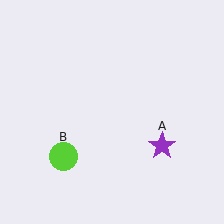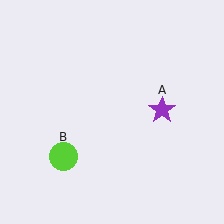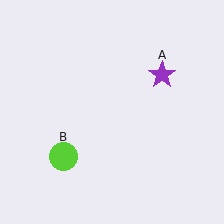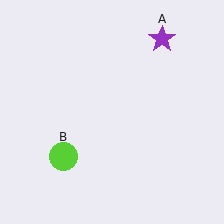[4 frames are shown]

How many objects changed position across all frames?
1 object changed position: purple star (object A).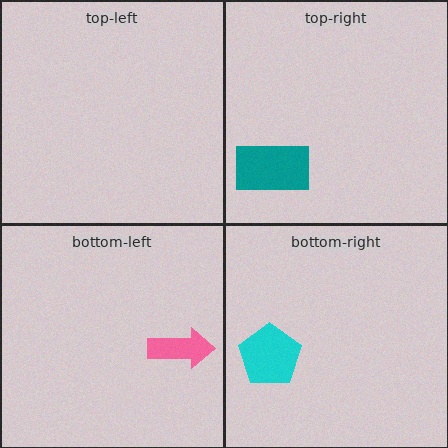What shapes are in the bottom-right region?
The cyan pentagon.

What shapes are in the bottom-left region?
The pink arrow.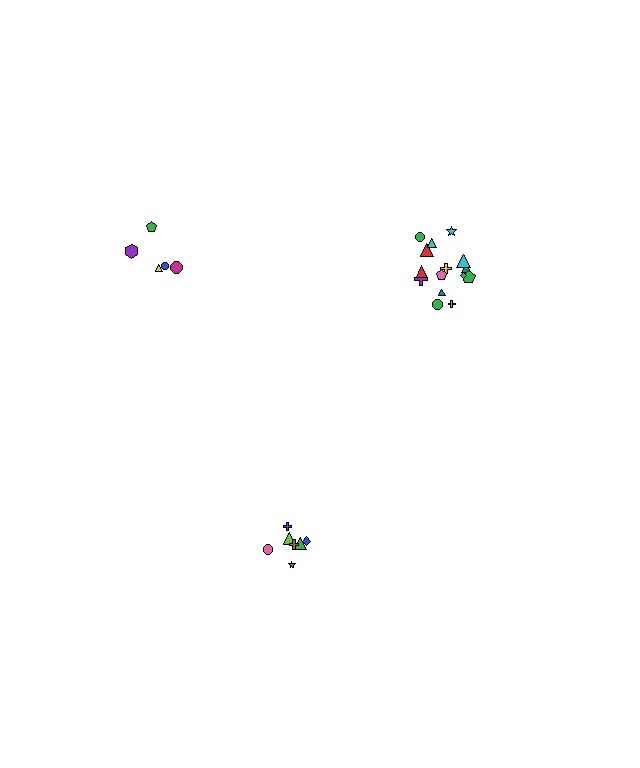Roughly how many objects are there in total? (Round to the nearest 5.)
Roughly 25 objects in total.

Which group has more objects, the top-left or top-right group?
The top-right group.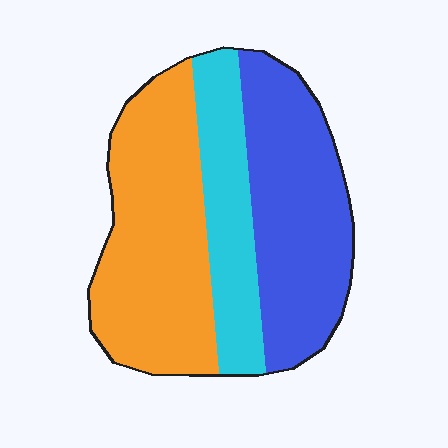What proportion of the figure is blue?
Blue covers roughly 35% of the figure.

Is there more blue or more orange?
Orange.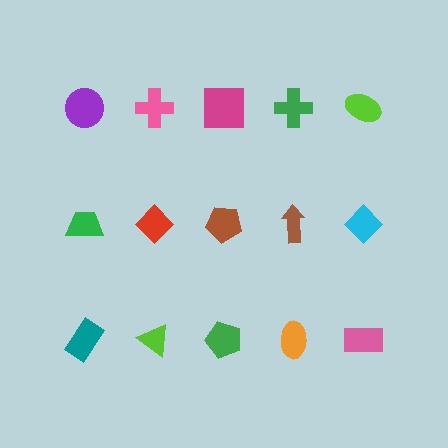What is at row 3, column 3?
A green pentagon.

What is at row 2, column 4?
A brown arrow.